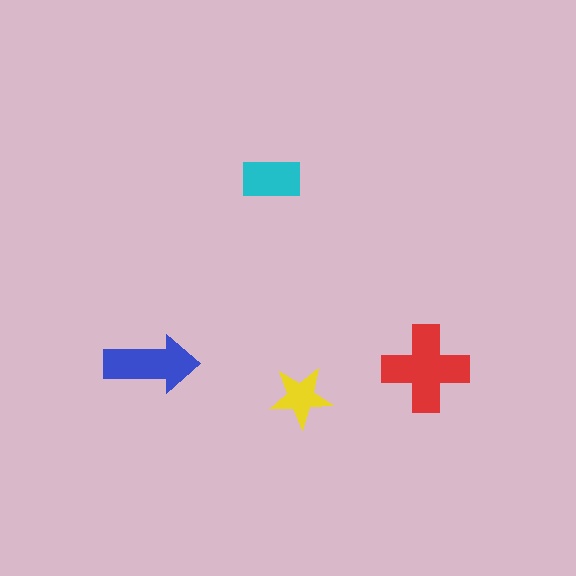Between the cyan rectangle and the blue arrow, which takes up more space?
The blue arrow.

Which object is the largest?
The red cross.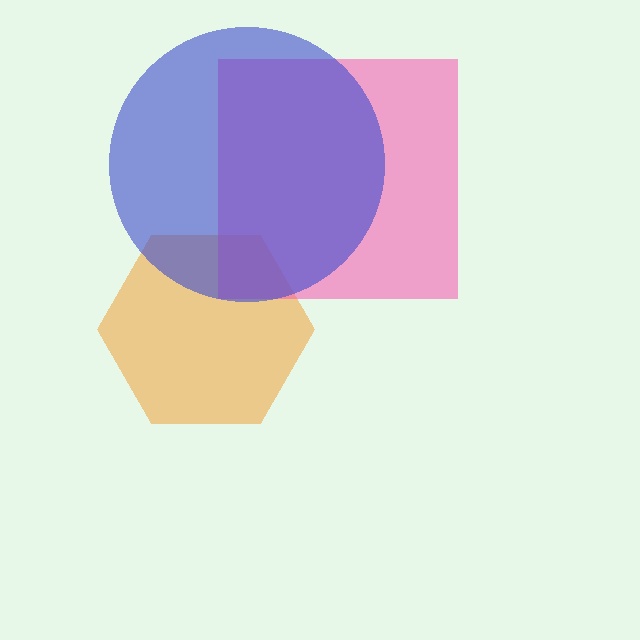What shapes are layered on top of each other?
The layered shapes are: an orange hexagon, a pink square, a blue circle.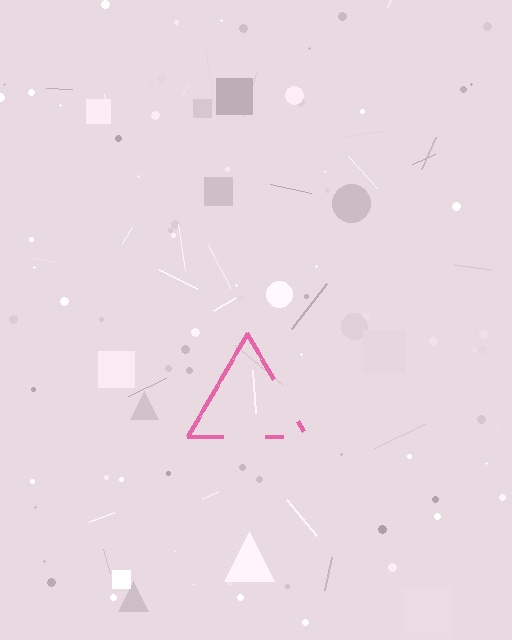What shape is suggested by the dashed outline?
The dashed outline suggests a triangle.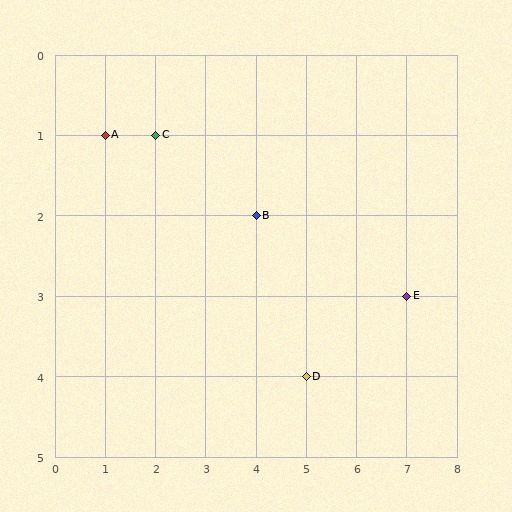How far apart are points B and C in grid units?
Points B and C are 2 columns and 1 row apart (about 2.2 grid units diagonally).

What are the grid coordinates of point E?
Point E is at grid coordinates (7, 3).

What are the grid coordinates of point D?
Point D is at grid coordinates (5, 4).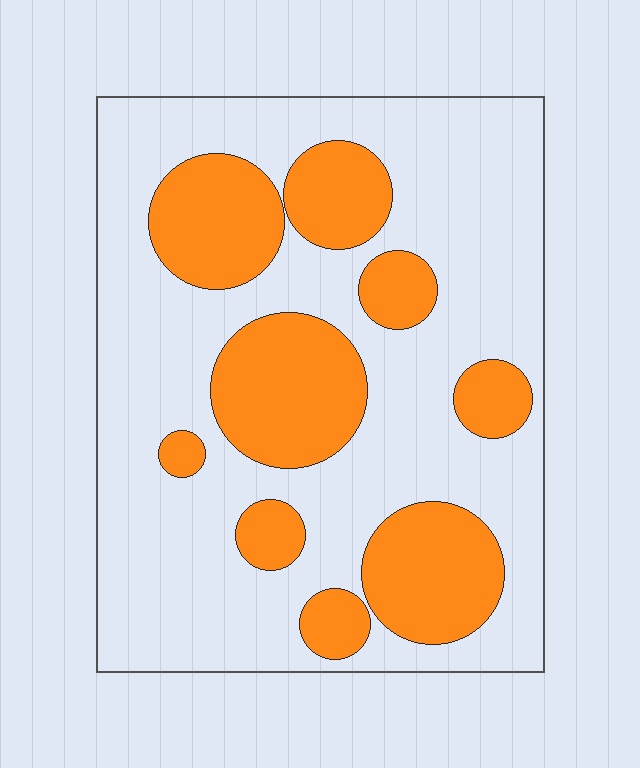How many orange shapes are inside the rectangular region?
9.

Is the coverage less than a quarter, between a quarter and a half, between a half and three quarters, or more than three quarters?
Between a quarter and a half.